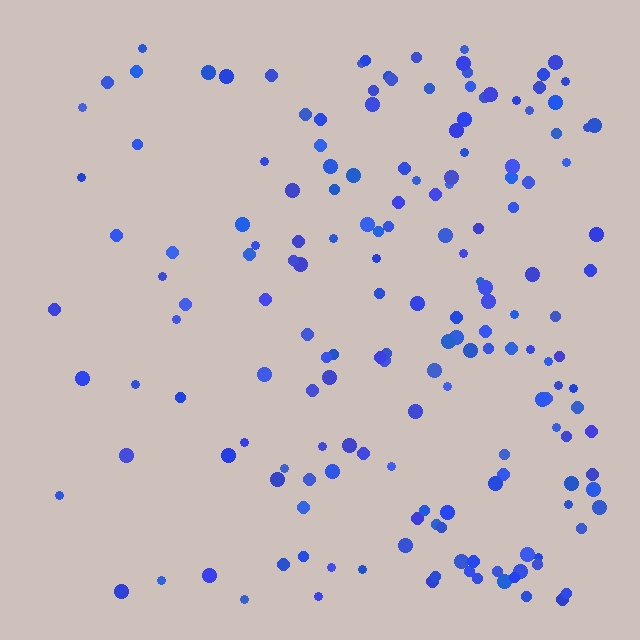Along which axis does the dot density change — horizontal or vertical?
Horizontal.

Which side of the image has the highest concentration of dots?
The right.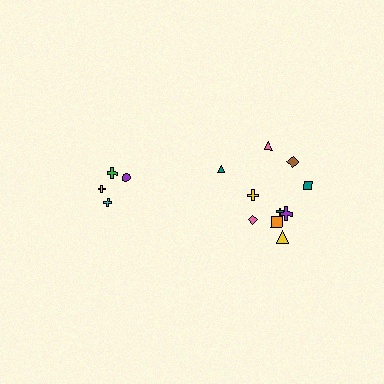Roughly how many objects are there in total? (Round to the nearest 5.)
Roughly 15 objects in total.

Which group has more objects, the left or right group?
The right group.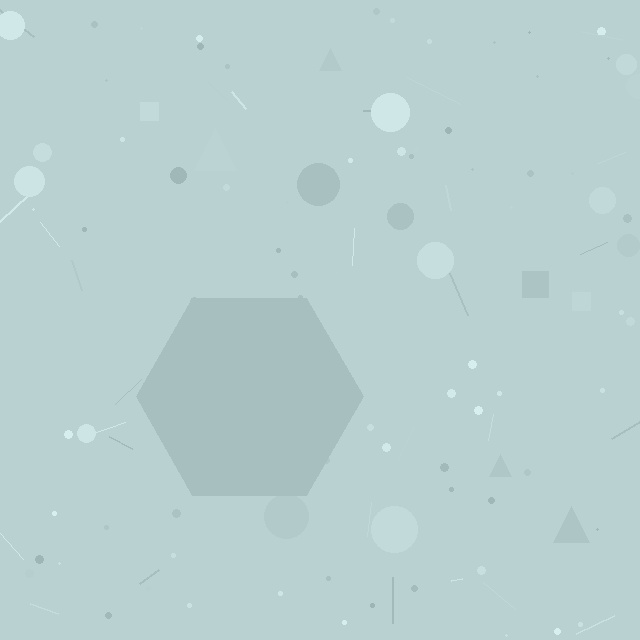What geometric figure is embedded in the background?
A hexagon is embedded in the background.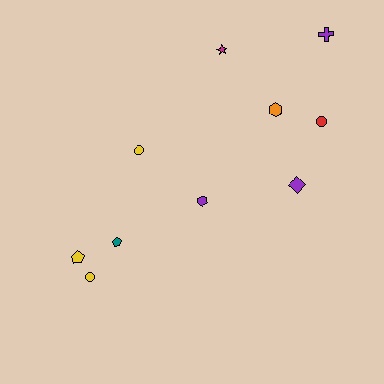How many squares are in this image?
There are no squares.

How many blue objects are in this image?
There are no blue objects.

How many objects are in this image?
There are 10 objects.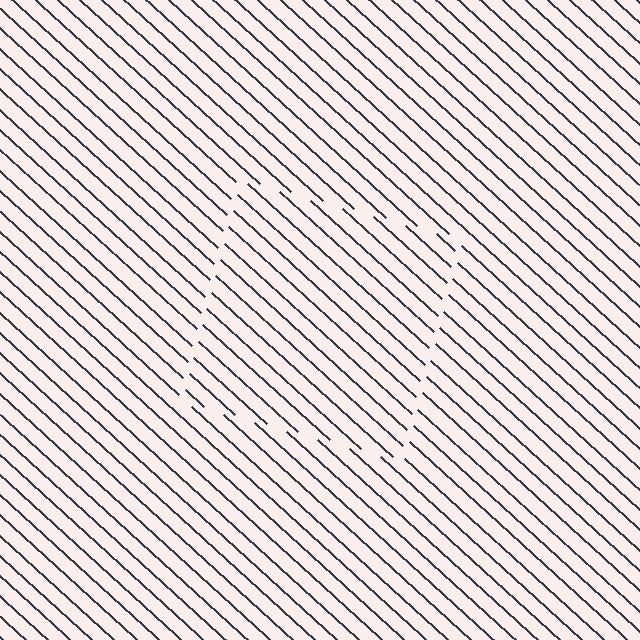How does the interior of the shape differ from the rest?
The interior of the shape contains the same grating, shifted by half a period — the contour is defined by the phase discontinuity where line-ends from the inner and outer gratings abut.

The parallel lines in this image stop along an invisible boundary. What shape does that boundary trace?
An illusory square. The interior of the shape contains the same grating, shifted by half a period — the contour is defined by the phase discontinuity where line-ends from the inner and outer gratings abut.